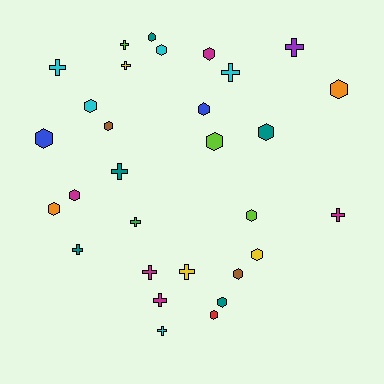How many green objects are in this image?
There is 1 green object.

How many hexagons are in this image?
There are 17 hexagons.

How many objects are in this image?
There are 30 objects.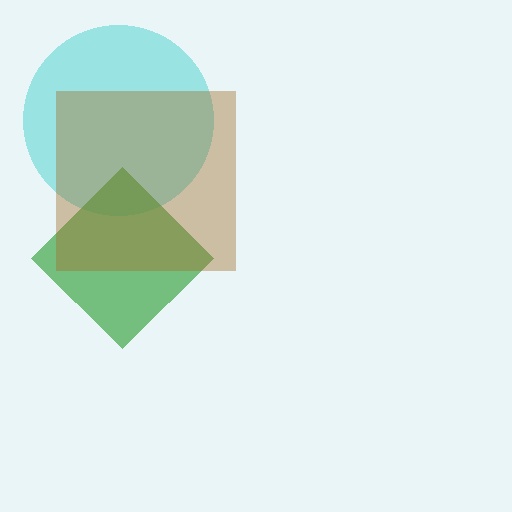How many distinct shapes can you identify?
There are 3 distinct shapes: a cyan circle, a green diamond, a brown square.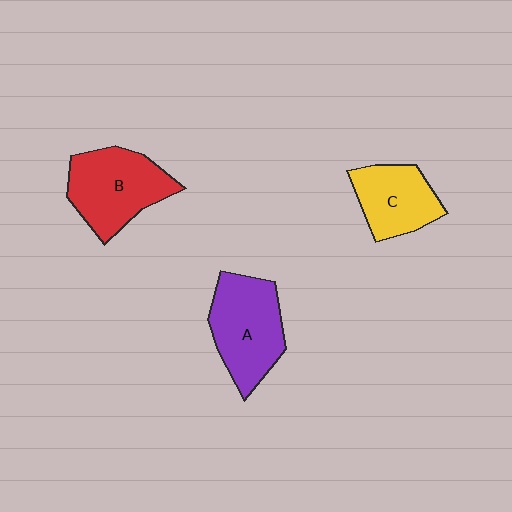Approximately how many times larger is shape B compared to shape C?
Approximately 1.3 times.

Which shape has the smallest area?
Shape C (yellow).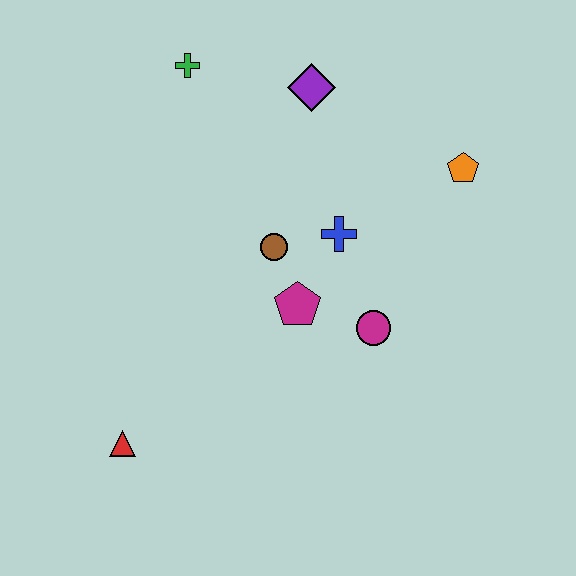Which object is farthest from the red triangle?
The orange pentagon is farthest from the red triangle.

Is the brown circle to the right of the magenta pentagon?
No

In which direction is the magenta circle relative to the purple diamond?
The magenta circle is below the purple diamond.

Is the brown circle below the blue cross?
Yes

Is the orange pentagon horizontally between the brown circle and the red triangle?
No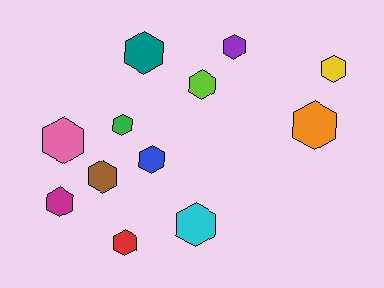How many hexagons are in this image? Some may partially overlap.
There are 12 hexagons.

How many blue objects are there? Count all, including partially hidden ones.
There is 1 blue object.